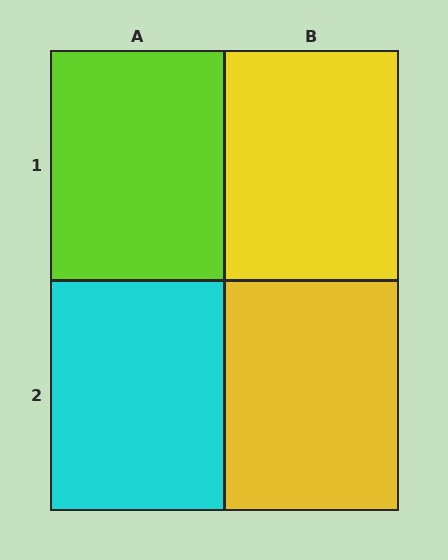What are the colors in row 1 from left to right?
Lime, yellow.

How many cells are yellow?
2 cells are yellow.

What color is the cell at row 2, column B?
Yellow.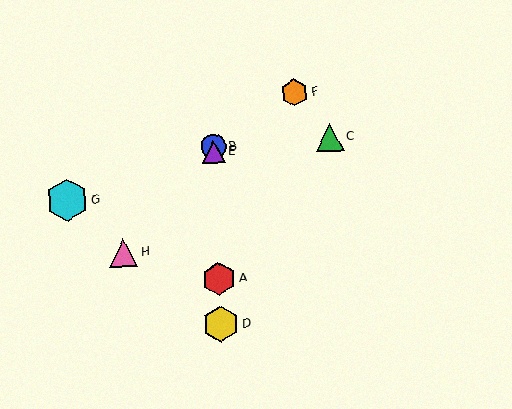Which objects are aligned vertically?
Objects A, B, D, E are aligned vertically.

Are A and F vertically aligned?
No, A is at x≈219 and F is at x≈294.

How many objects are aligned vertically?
4 objects (A, B, D, E) are aligned vertically.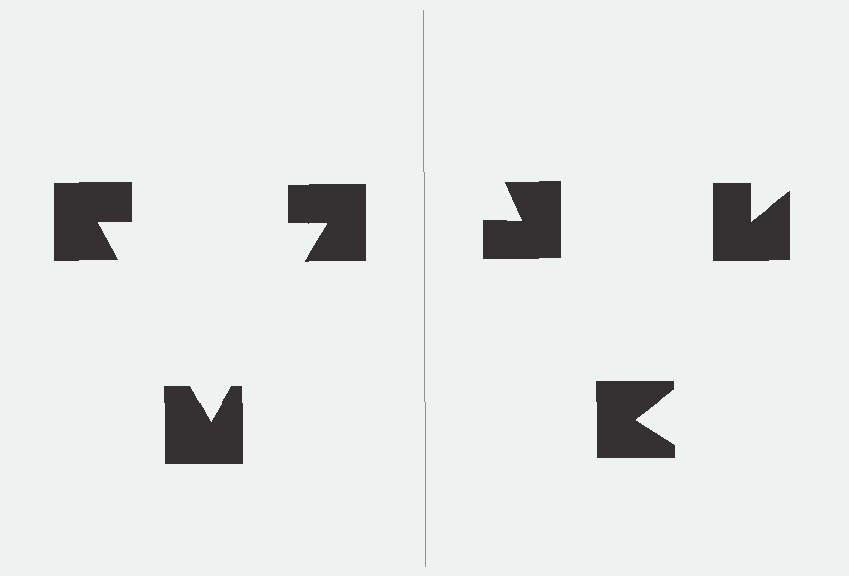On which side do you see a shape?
An illusory triangle appears on the left side. On the right side the wedge cuts are rotated, so no coherent shape forms.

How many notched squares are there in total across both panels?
6 — 3 on each side.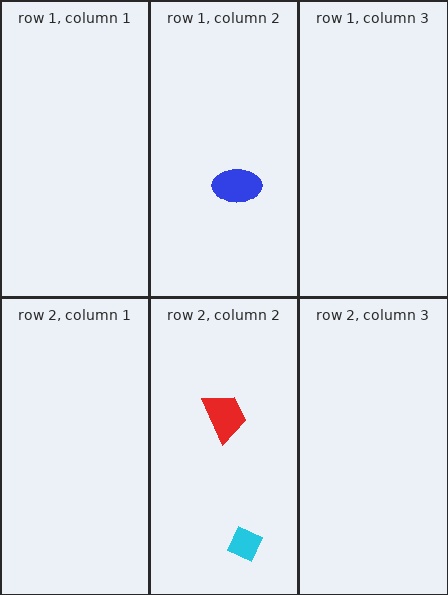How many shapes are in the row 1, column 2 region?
1.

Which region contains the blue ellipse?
The row 1, column 2 region.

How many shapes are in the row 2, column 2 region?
2.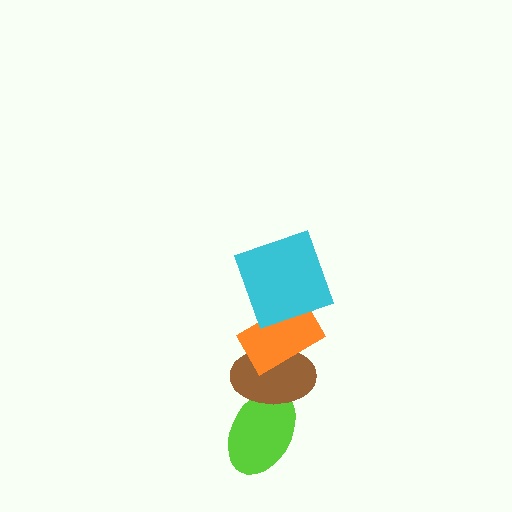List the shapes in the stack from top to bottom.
From top to bottom: the cyan square, the orange rectangle, the brown ellipse, the lime ellipse.